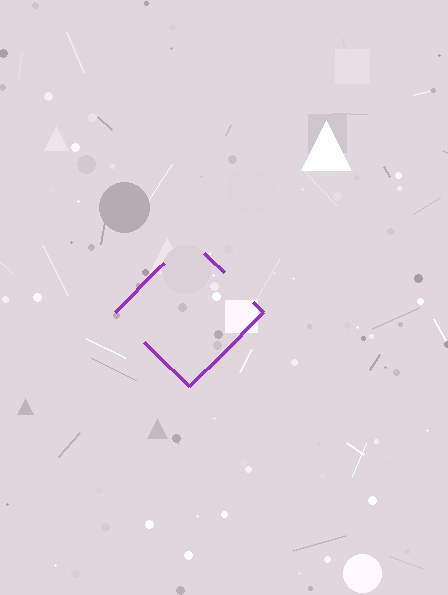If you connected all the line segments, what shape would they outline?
They would outline a diamond.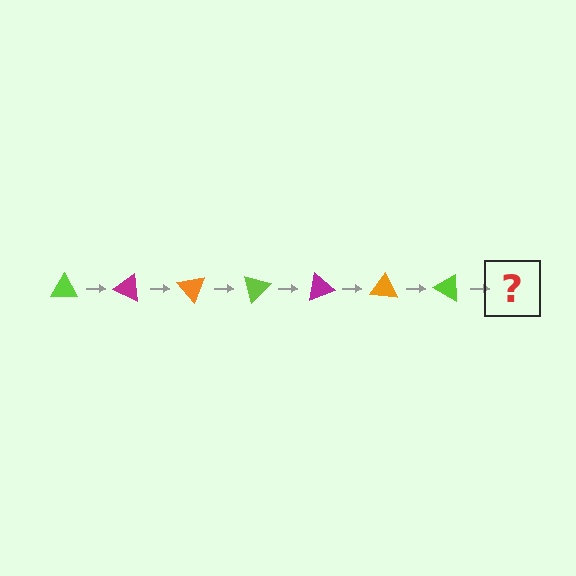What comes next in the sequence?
The next element should be a magenta triangle, rotated 175 degrees from the start.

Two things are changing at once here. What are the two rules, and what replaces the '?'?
The two rules are that it rotates 25 degrees each step and the color cycles through lime, magenta, and orange. The '?' should be a magenta triangle, rotated 175 degrees from the start.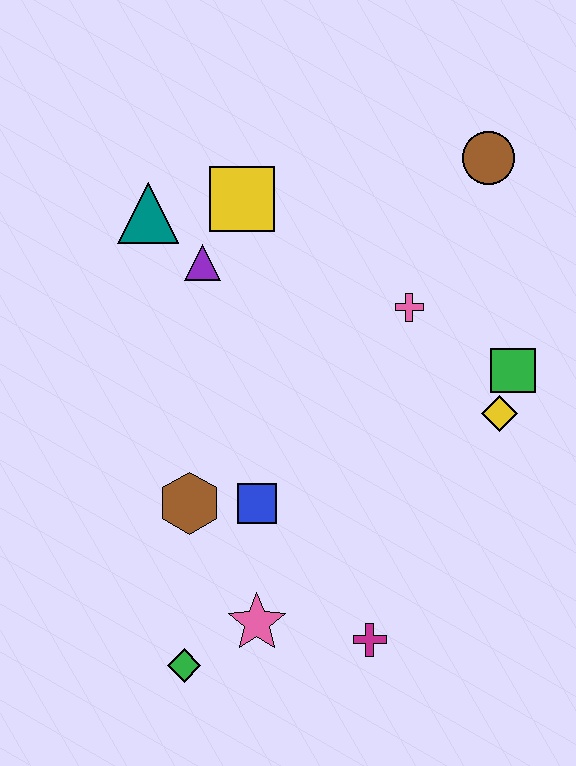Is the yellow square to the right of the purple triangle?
Yes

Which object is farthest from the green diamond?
The brown circle is farthest from the green diamond.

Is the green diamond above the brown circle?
No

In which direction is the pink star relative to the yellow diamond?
The pink star is to the left of the yellow diamond.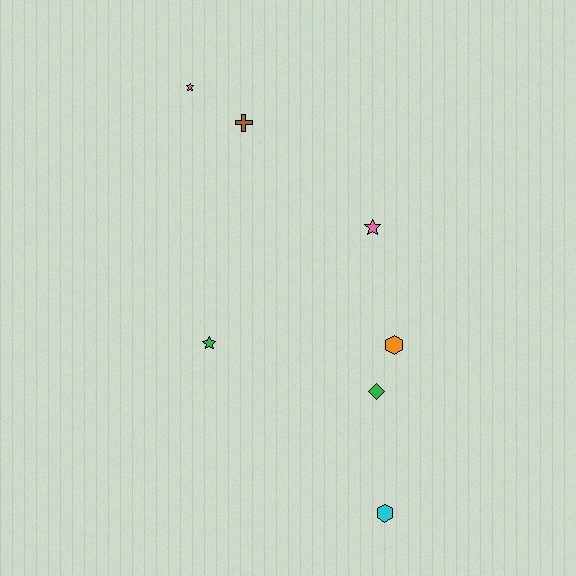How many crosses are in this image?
There is 1 cross.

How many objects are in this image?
There are 7 objects.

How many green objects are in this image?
There are 2 green objects.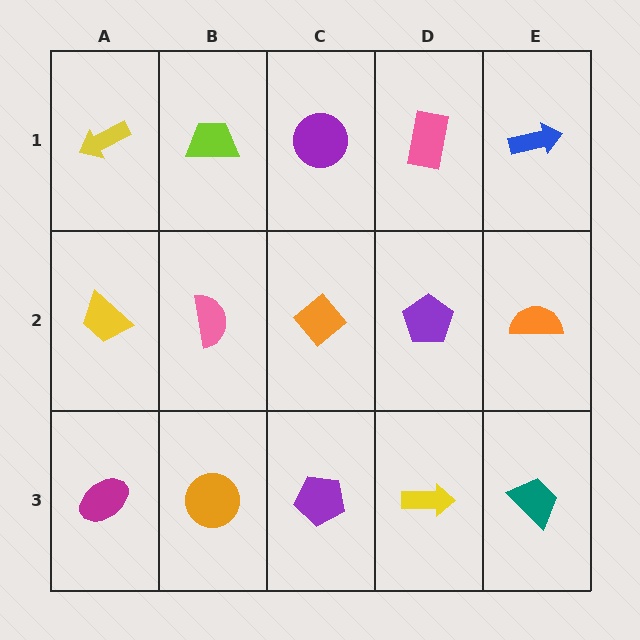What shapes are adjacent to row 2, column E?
A blue arrow (row 1, column E), a teal trapezoid (row 3, column E), a purple pentagon (row 2, column D).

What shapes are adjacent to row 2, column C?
A purple circle (row 1, column C), a purple pentagon (row 3, column C), a pink semicircle (row 2, column B), a purple pentagon (row 2, column D).